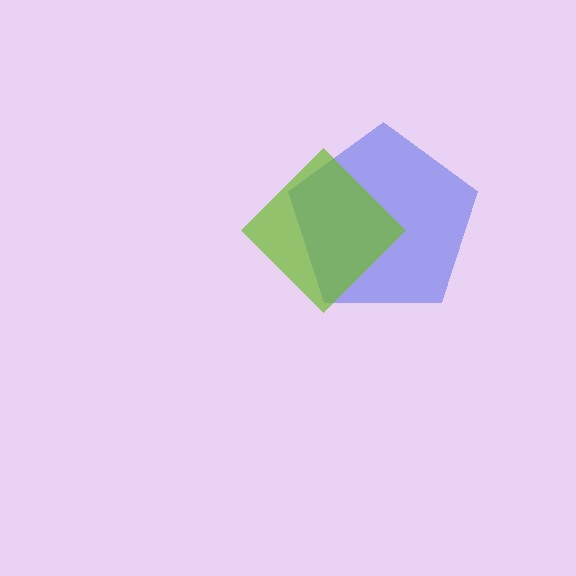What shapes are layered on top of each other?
The layered shapes are: a blue pentagon, a lime diamond.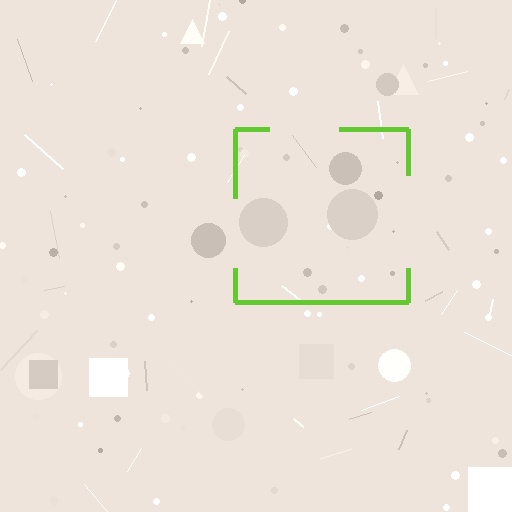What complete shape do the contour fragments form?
The contour fragments form a square.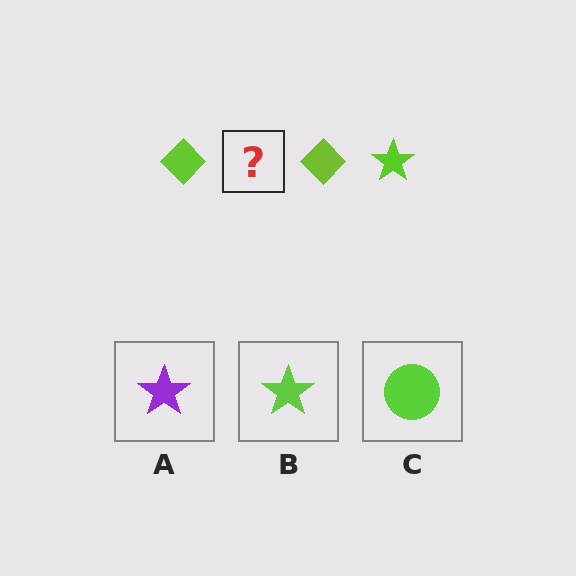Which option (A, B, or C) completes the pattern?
B.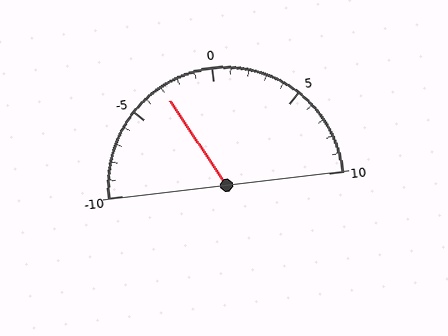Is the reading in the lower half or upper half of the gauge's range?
The reading is in the lower half of the range (-10 to 10).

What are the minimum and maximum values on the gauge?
The gauge ranges from -10 to 10.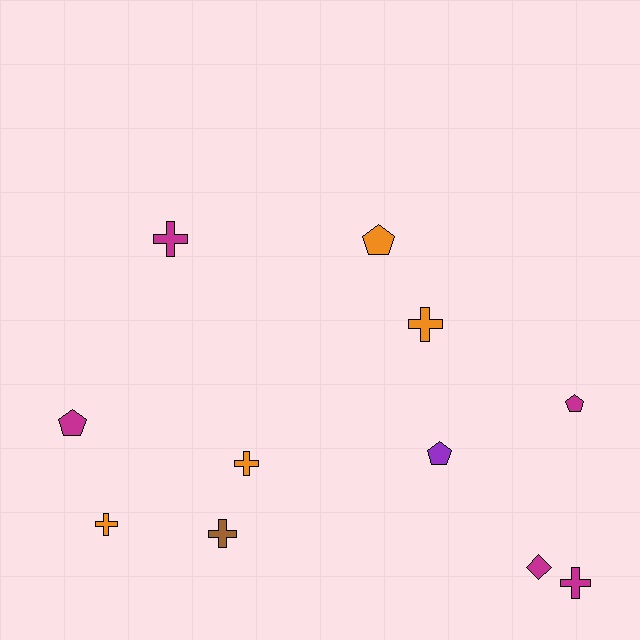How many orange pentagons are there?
There is 1 orange pentagon.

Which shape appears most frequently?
Cross, with 6 objects.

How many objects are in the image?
There are 11 objects.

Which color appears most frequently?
Magenta, with 5 objects.